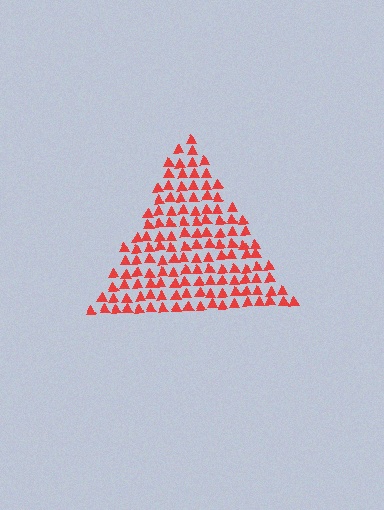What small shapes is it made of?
It is made of small triangles.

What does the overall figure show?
The overall figure shows a triangle.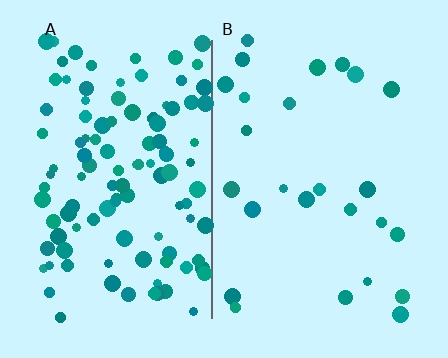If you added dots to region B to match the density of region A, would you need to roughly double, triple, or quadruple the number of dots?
Approximately quadruple.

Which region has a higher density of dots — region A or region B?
A (the left).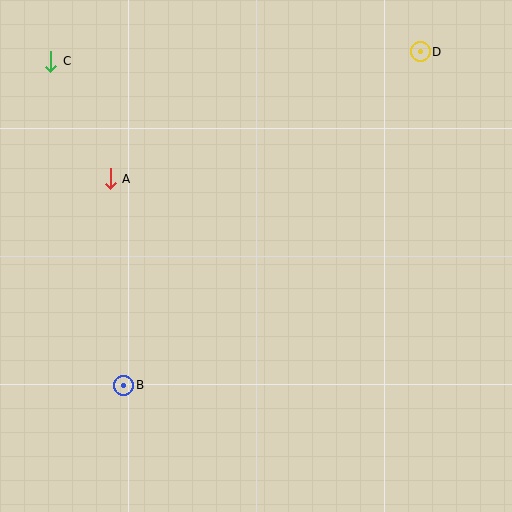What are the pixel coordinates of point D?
Point D is at (420, 52).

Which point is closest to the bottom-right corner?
Point B is closest to the bottom-right corner.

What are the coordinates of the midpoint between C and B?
The midpoint between C and B is at (87, 223).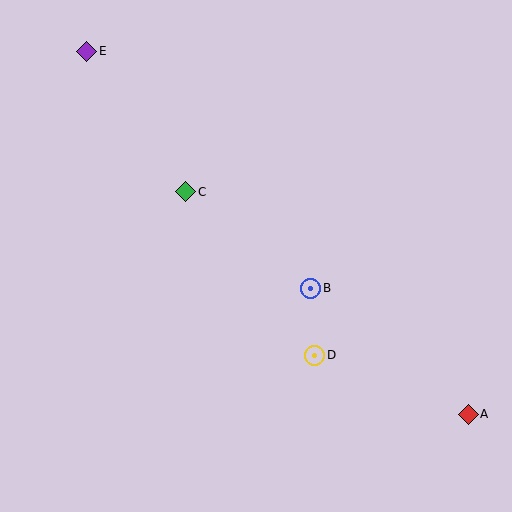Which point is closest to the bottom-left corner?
Point D is closest to the bottom-left corner.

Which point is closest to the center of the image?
Point B at (311, 288) is closest to the center.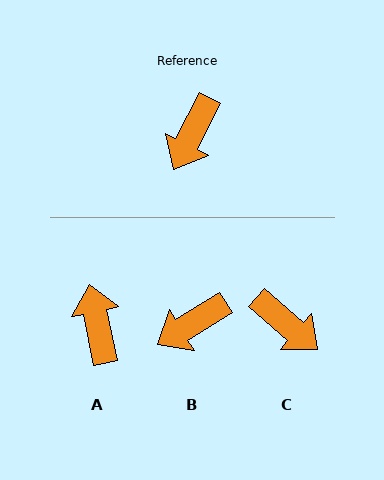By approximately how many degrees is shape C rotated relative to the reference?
Approximately 76 degrees counter-clockwise.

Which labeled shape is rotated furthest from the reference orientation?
A, about 142 degrees away.